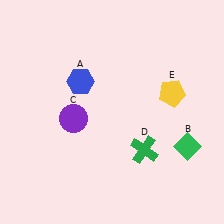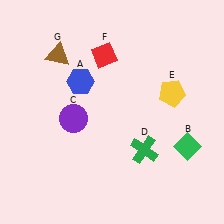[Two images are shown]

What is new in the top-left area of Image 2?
A brown triangle (G) was added in the top-left area of Image 2.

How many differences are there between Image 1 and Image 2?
There are 2 differences between the two images.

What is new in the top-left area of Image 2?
A red diamond (F) was added in the top-left area of Image 2.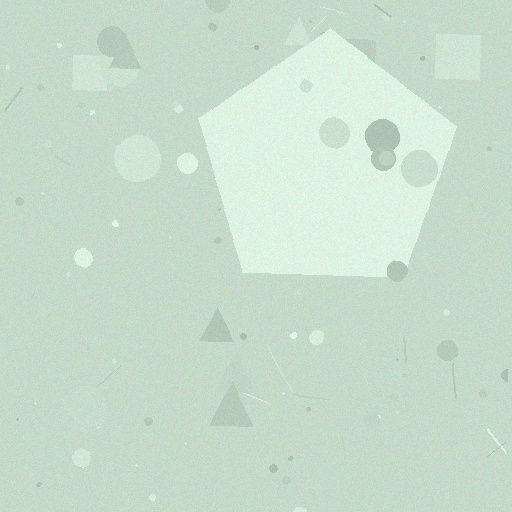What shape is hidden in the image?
A pentagon is hidden in the image.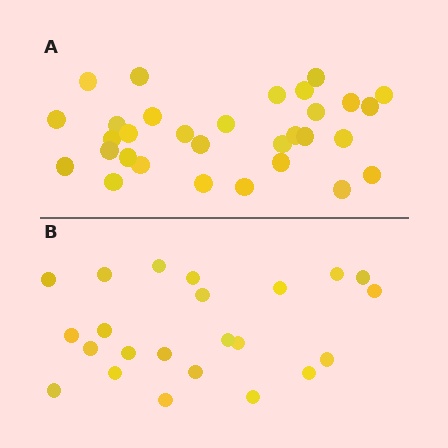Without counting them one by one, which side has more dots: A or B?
Region A (the top region) has more dots.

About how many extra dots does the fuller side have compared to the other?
Region A has roughly 8 or so more dots than region B.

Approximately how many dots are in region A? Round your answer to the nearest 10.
About 30 dots. (The exact count is 31, which rounds to 30.)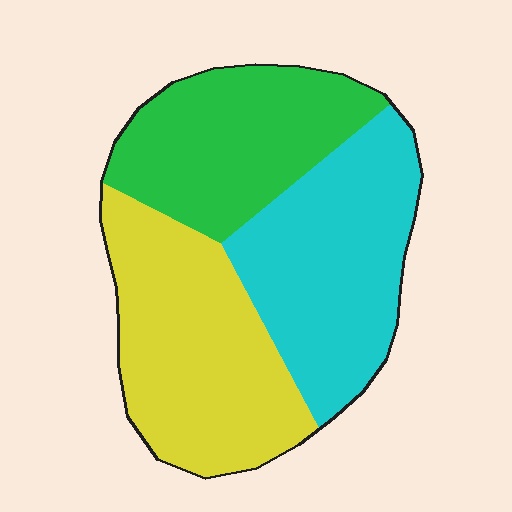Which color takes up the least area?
Green, at roughly 30%.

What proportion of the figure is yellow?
Yellow covers roughly 35% of the figure.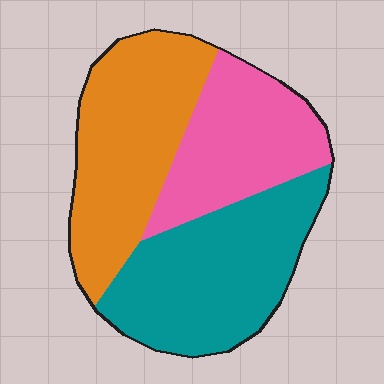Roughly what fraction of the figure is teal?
Teal covers around 35% of the figure.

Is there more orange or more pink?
Orange.